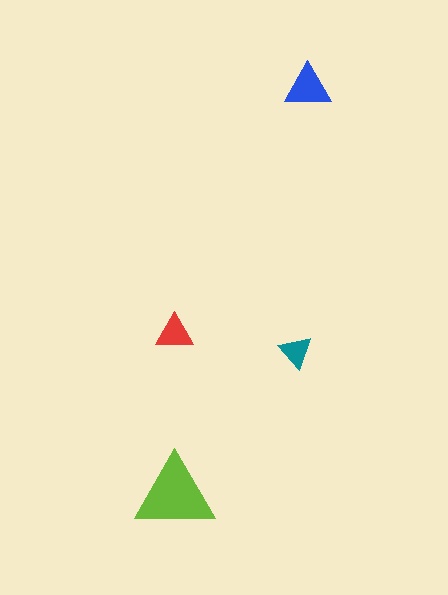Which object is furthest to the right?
The blue triangle is rightmost.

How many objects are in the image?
There are 4 objects in the image.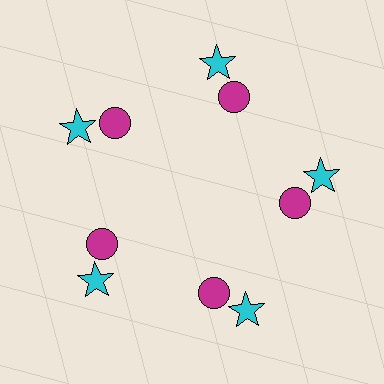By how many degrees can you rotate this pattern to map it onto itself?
The pattern maps onto itself every 72 degrees of rotation.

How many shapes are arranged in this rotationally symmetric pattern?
There are 10 shapes, arranged in 5 groups of 2.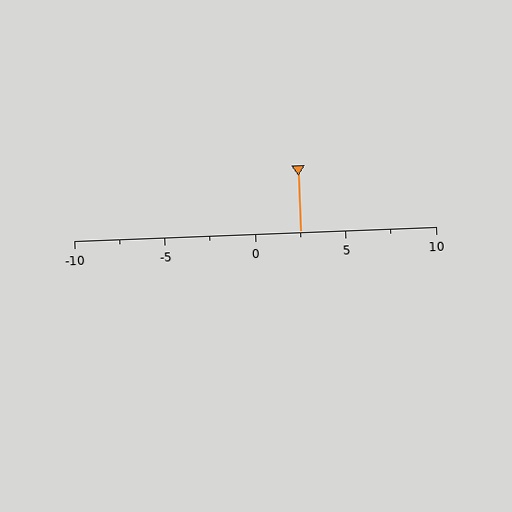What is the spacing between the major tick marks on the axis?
The major ticks are spaced 5 apart.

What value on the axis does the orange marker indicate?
The marker indicates approximately 2.5.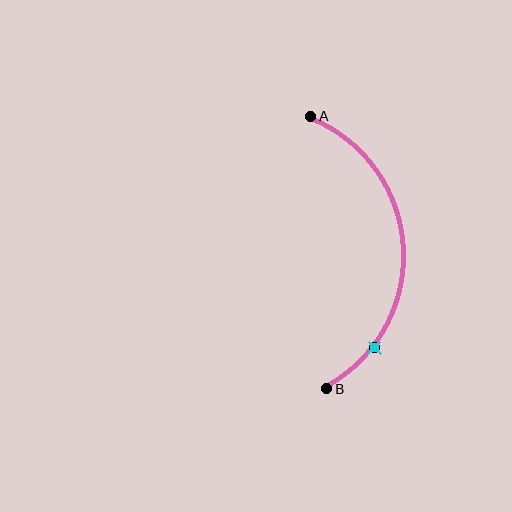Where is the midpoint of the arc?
The arc midpoint is the point on the curve farthest from the straight line joining A and B. It sits to the right of that line.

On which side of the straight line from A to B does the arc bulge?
The arc bulges to the right of the straight line connecting A and B.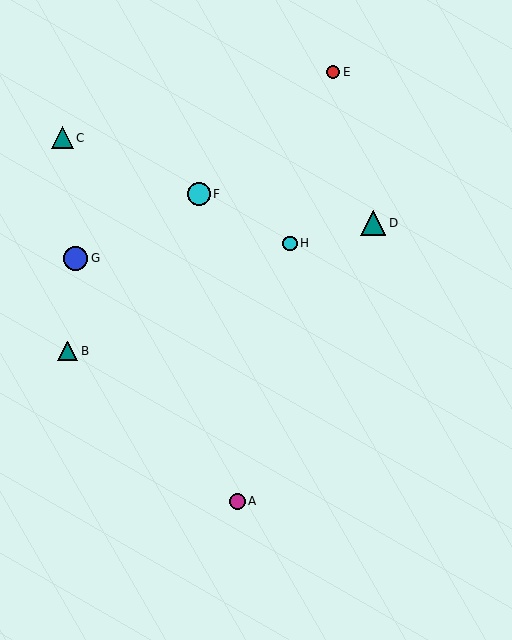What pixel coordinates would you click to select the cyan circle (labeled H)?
Click at (290, 243) to select the cyan circle H.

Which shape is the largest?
The teal triangle (labeled D) is the largest.